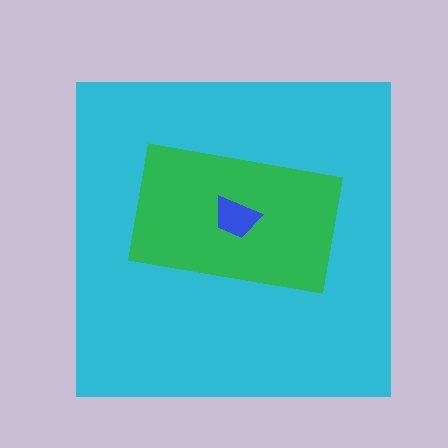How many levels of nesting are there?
3.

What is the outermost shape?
The cyan square.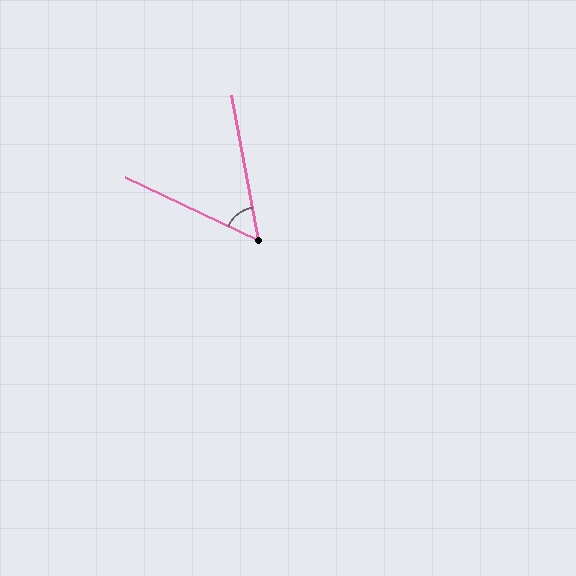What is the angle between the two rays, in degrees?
Approximately 54 degrees.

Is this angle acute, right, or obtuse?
It is acute.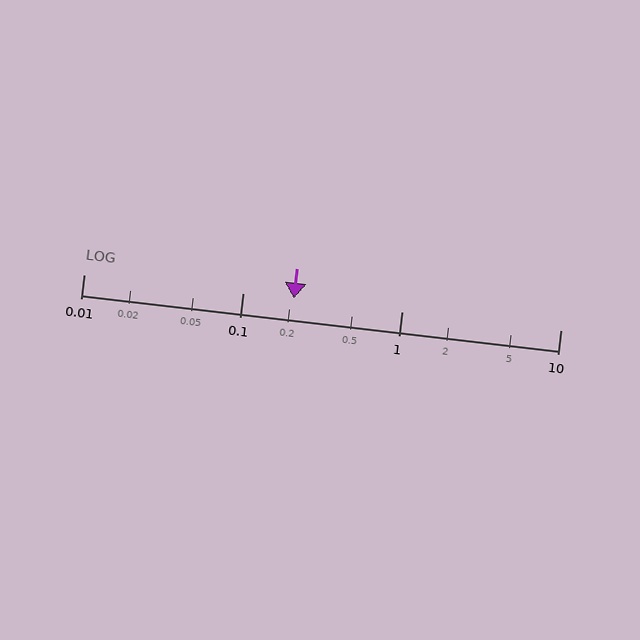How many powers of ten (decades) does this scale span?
The scale spans 3 decades, from 0.01 to 10.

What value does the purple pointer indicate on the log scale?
The pointer indicates approximately 0.21.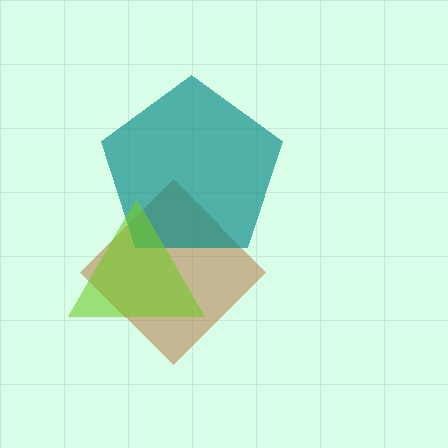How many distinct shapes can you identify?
There are 3 distinct shapes: a brown diamond, a teal pentagon, a lime triangle.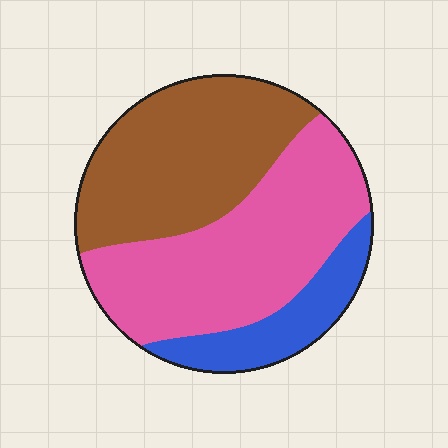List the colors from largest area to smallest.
From largest to smallest: pink, brown, blue.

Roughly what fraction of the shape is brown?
Brown takes up about two fifths (2/5) of the shape.